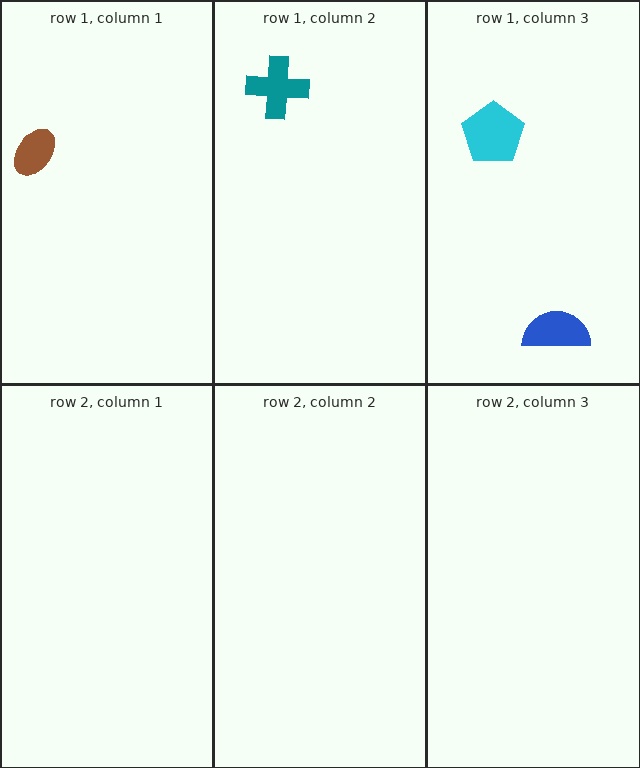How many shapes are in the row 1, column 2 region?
1.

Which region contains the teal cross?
The row 1, column 2 region.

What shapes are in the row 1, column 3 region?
The cyan pentagon, the blue semicircle.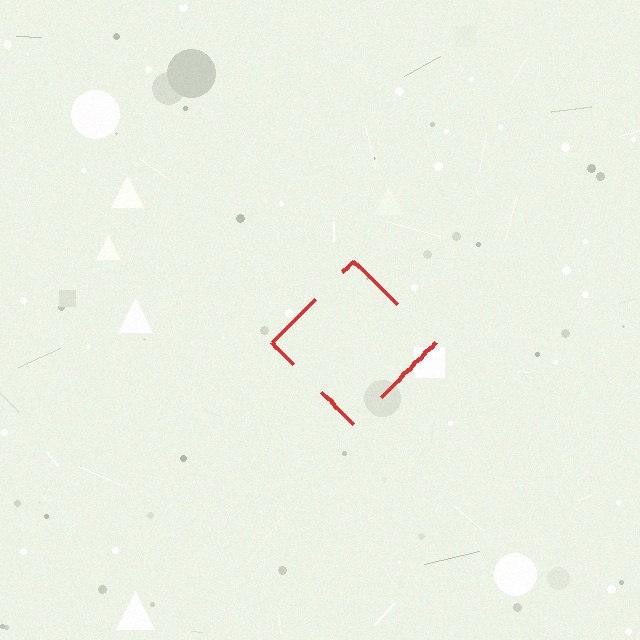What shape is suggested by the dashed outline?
The dashed outline suggests a diamond.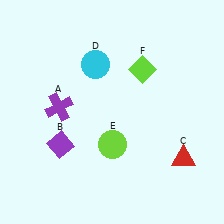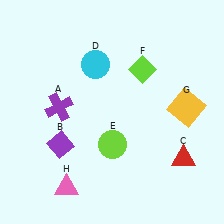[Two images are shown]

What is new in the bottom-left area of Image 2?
A pink triangle (H) was added in the bottom-left area of Image 2.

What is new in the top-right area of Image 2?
A yellow square (G) was added in the top-right area of Image 2.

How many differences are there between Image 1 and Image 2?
There are 2 differences between the two images.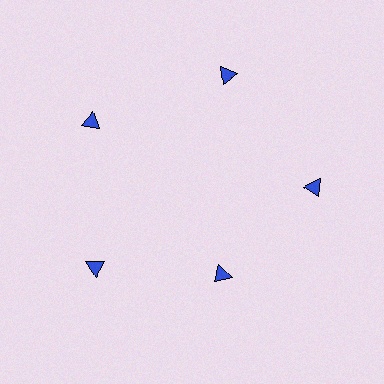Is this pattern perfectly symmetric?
No. The 5 blue triangles are arranged in a ring, but one element near the 5 o'clock position is pulled inward toward the center, breaking the 5-fold rotational symmetry.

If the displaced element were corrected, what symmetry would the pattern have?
It would have 5-fold rotational symmetry — the pattern would map onto itself every 72 degrees.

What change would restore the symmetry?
The symmetry would be restored by moving it outward, back onto the ring so that all 5 triangles sit at equal angles and equal distance from the center.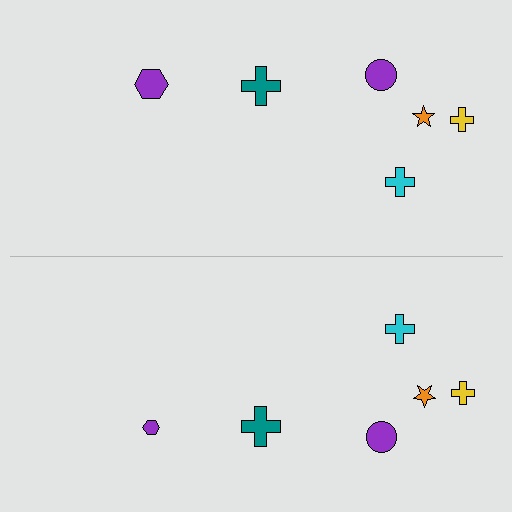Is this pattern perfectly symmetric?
No, the pattern is not perfectly symmetric. The purple hexagon on the bottom side has a different size than its mirror counterpart.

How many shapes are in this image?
There are 12 shapes in this image.